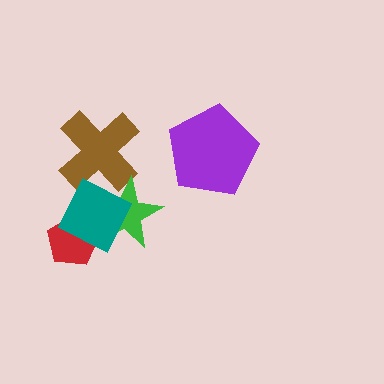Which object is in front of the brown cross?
The green star is in front of the brown cross.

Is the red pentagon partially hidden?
Yes, it is partially covered by another shape.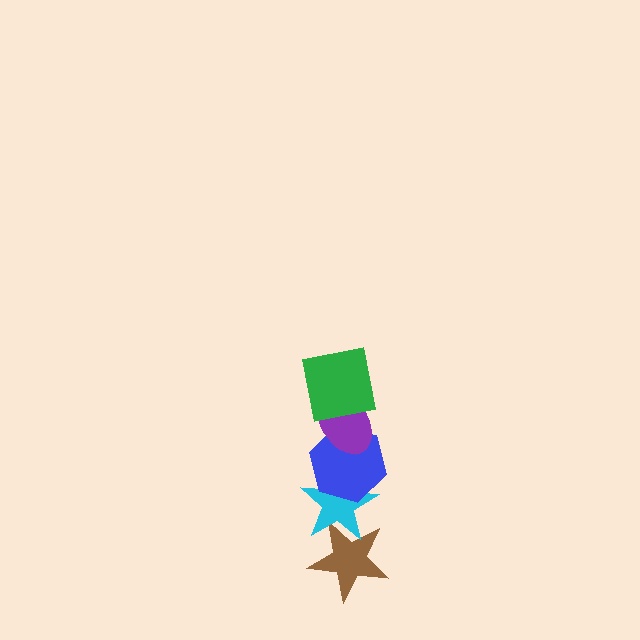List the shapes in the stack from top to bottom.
From top to bottom: the green square, the purple ellipse, the blue hexagon, the cyan star, the brown star.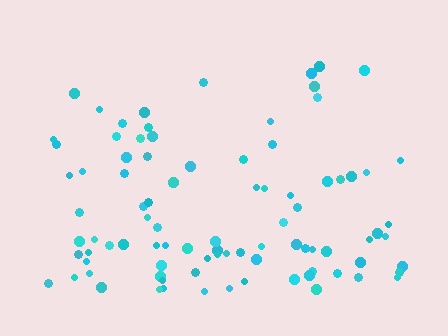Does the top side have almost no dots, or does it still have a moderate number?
Still a moderate number, just noticeably fewer than the bottom.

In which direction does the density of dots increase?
From top to bottom, with the bottom side densest.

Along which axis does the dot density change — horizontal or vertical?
Vertical.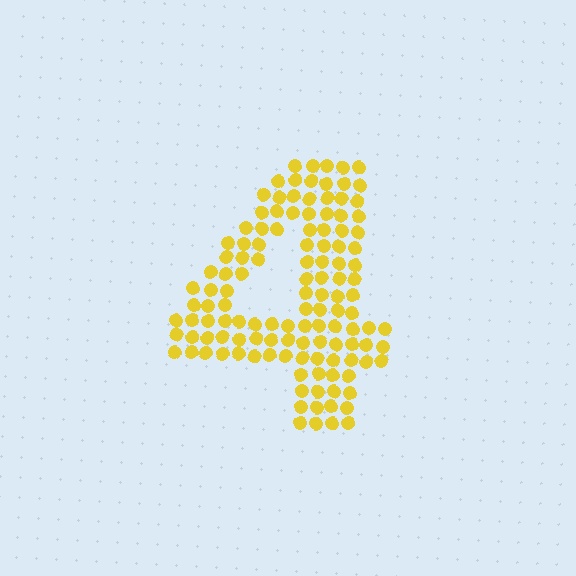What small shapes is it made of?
It is made of small circles.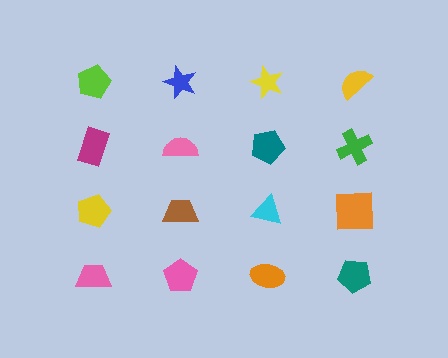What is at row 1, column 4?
A yellow semicircle.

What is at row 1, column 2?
A blue star.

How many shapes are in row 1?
4 shapes.